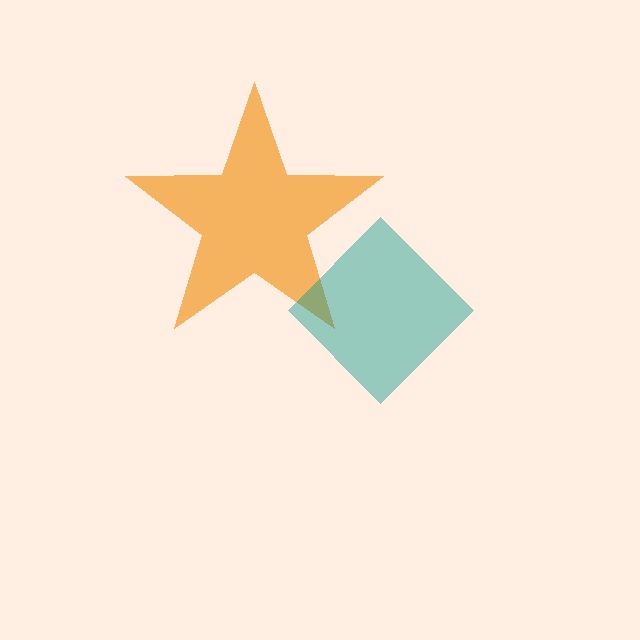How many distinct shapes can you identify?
There are 2 distinct shapes: an orange star, a teal diamond.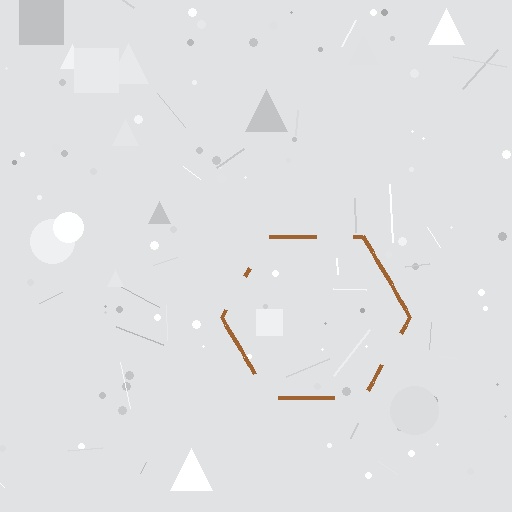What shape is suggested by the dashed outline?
The dashed outline suggests a hexagon.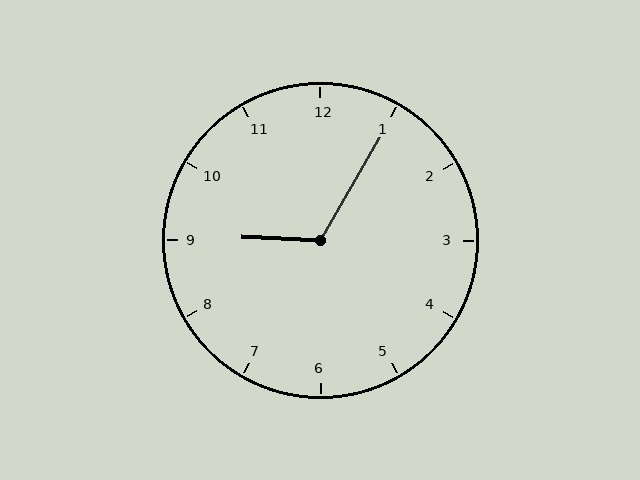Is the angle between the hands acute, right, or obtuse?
It is obtuse.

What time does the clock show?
9:05.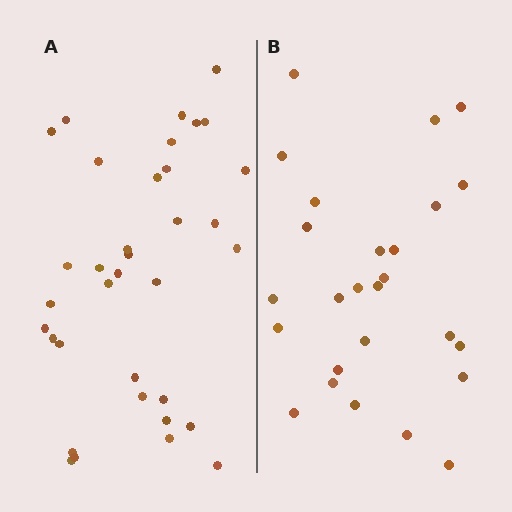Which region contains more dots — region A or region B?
Region A (the left region) has more dots.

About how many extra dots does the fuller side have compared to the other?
Region A has roughly 8 or so more dots than region B.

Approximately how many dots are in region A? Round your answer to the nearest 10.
About 40 dots. (The exact count is 35, which rounds to 40.)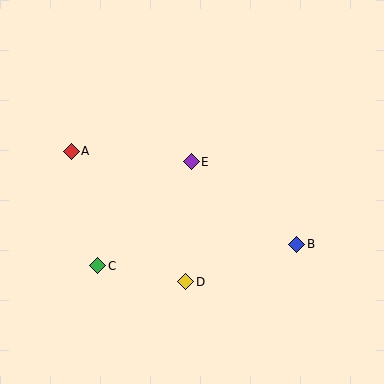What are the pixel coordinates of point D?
Point D is at (186, 282).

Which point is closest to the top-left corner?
Point A is closest to the top-left corner.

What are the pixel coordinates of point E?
Point E is at (191, 162).